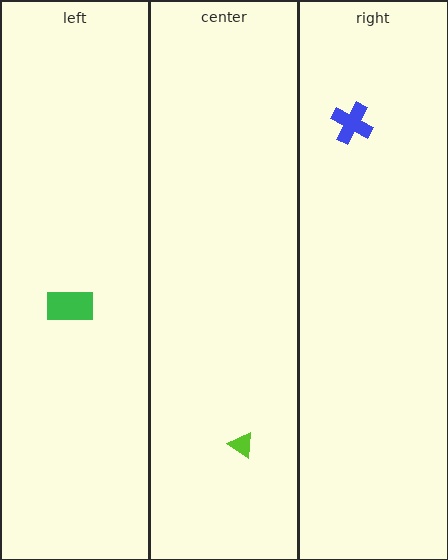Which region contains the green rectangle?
The left region.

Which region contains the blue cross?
The right region.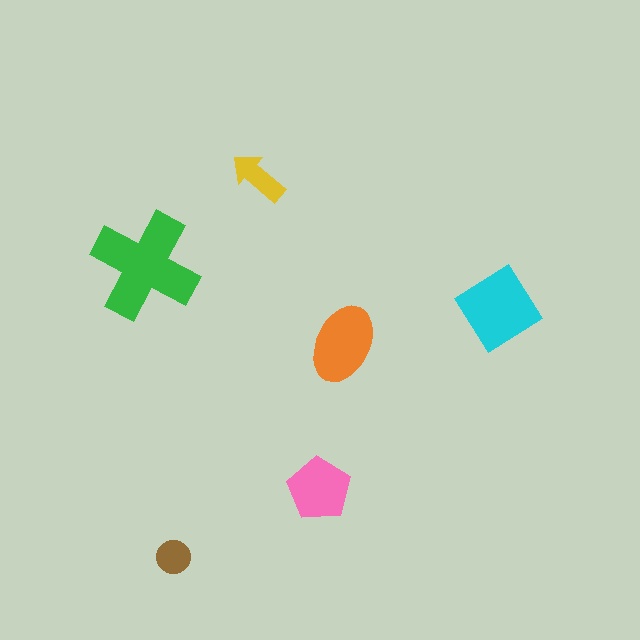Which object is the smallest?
The brown circle.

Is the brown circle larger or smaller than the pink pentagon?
Smaller.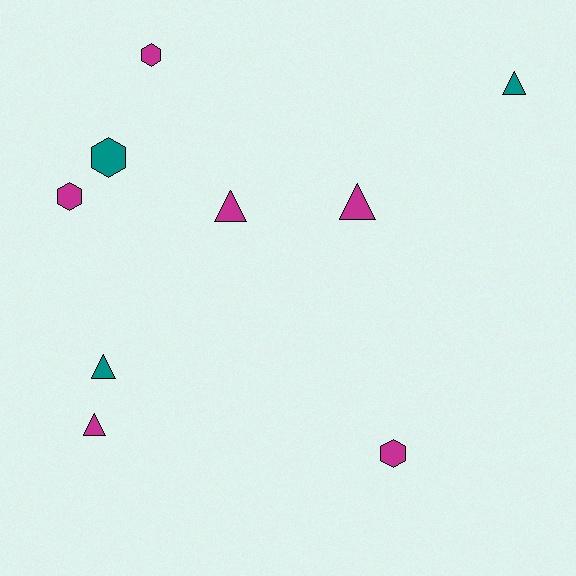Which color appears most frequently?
Magenta, with 6 objects.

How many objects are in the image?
There are 9 objects.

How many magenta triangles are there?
There are 3 magenta triangles.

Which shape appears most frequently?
Triangle, with 5 objects.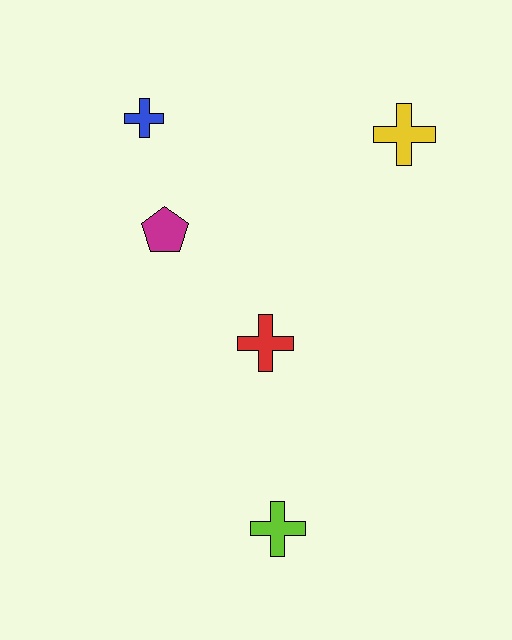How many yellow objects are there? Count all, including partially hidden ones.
There is 1 yellow object.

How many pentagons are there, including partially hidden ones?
There is 1 pentagon.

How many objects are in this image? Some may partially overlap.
There are 5 objects.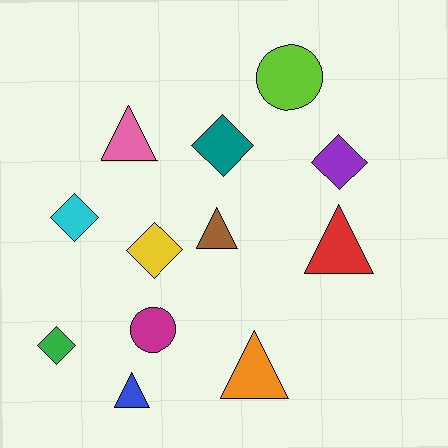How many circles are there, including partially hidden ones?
There are 2 circles.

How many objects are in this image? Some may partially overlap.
There are 12 objects.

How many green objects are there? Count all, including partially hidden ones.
There is 1 green object.